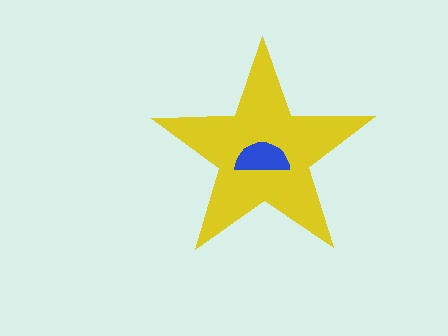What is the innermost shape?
The blue semicircle.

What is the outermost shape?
The yellow star.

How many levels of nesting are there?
2.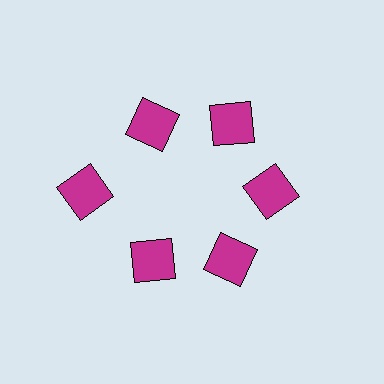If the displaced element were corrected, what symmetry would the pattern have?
It would have 6-fold rotational symmetry — the pattern would map onto itself every 60 degrees.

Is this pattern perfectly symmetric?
No. The 6 magenta squares are arranged in a ring, but one element near the 9 o'clock position is pushed outward from the center, breaking the 6-fold rotational symmetry.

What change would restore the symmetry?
The symmetry would be restored by moving it inward, back onto the ring so that all 6 squares sit at equal angles and equal distance from the center.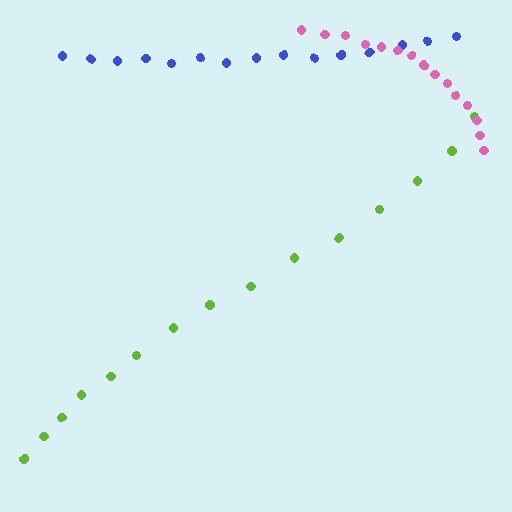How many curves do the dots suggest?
There are 3 distinct paths.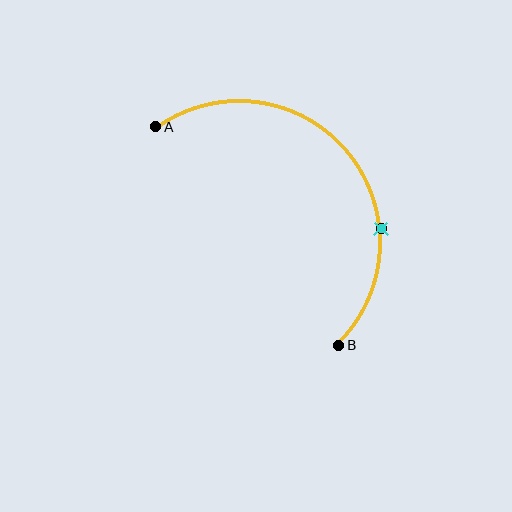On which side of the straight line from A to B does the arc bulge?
The arc bulges above and to the right of the straight line connecting A and B.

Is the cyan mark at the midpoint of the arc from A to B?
No. The cyan mark lies on the arc but is closer to endpoint B. The arc midpoint would be at the point on the curve equidistant along the arc from both A and B.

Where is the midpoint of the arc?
The arc midpoint is the point on the curve farthest from the straight line joining A and B. It sits above and to the right of that line.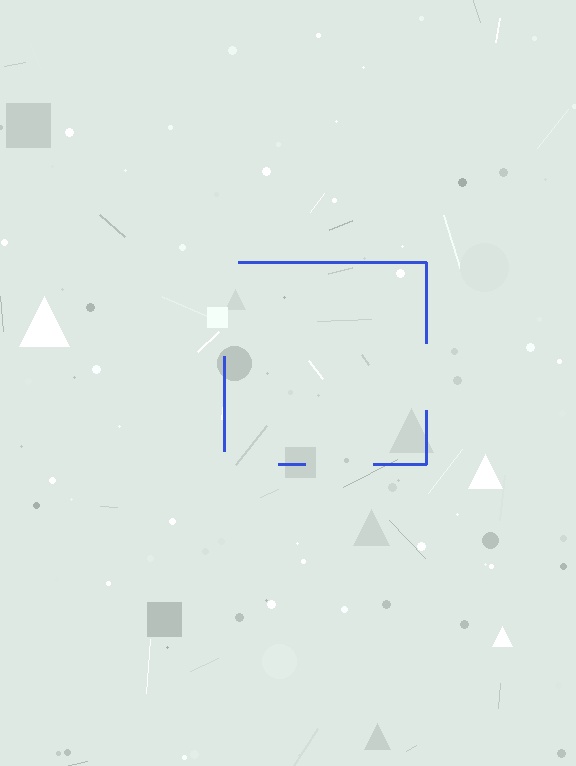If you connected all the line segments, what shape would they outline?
They would outline a square.